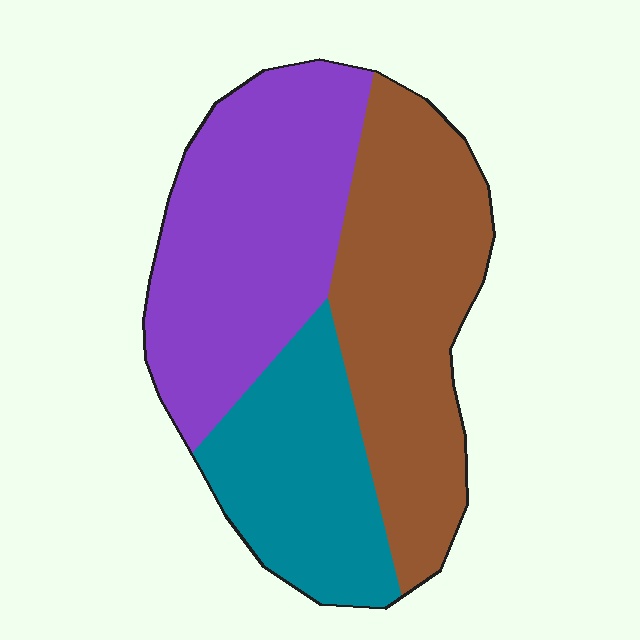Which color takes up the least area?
Teal, at roughly 25%.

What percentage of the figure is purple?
Purple covers roughly 40% of the figure.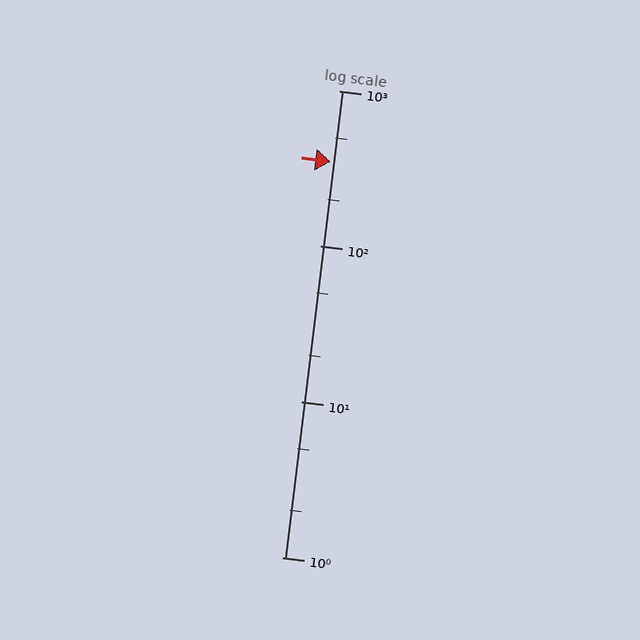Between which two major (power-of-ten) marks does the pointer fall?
The pointer is between 100 and 1000.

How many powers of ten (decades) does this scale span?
The scale spans 3 decades, from 1 to 1000.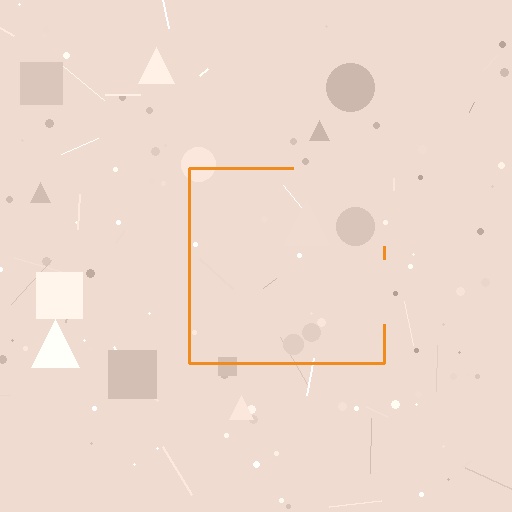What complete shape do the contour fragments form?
The contour fragments form a square.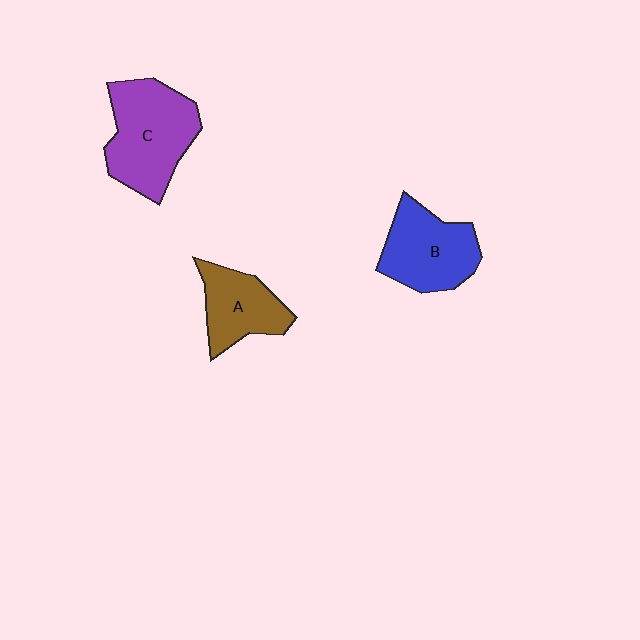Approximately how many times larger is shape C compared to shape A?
Approximately 1.5 times.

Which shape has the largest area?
Shape C (purple).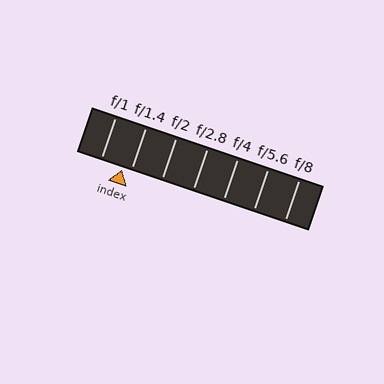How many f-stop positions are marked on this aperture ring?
There are 7 f-stop positions marked.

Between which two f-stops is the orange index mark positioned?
The index mark is between f/1 and f/1.4.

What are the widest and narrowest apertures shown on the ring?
The widest aperture shown is f/1 and the narrowest is f/8.